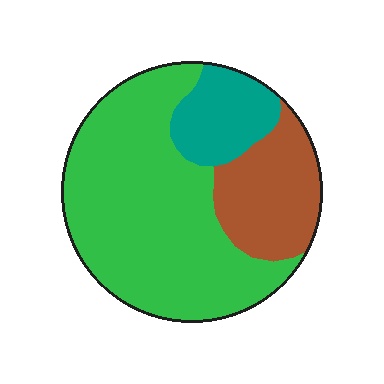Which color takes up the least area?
Teal, at roughly 15%.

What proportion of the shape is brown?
Brown covers 22% of the shape.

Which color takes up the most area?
Green, at roughly 65%.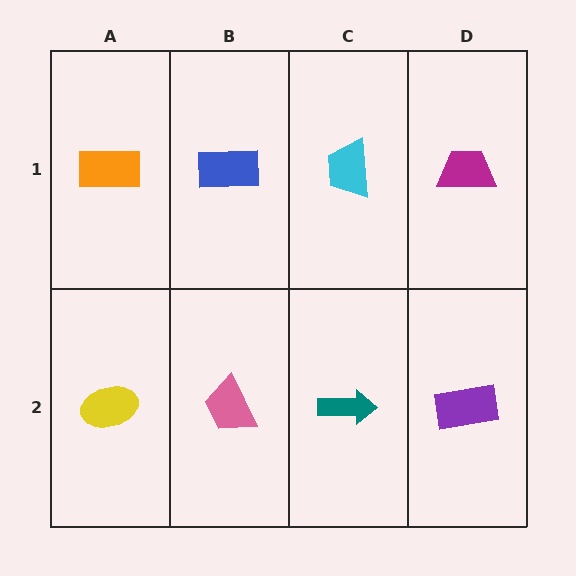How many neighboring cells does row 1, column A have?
2.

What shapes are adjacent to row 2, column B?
A blue rectangle (row 1, column B), a yellow ellipse (row 2, column A), a teal arrow (row 2, column C).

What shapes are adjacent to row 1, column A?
A yellow ellipse (row 2, column A), a blue rectangle (row 1, column B).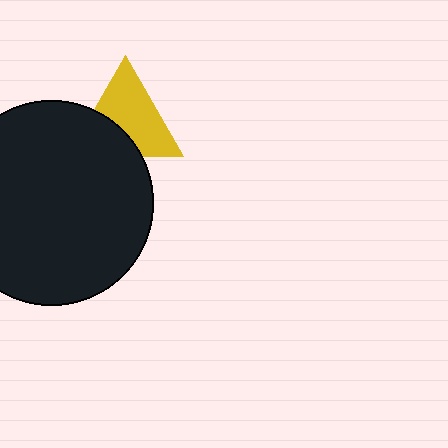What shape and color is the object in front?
The object in front is a black circle.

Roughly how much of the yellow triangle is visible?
Most of it is visible (roughly 65%).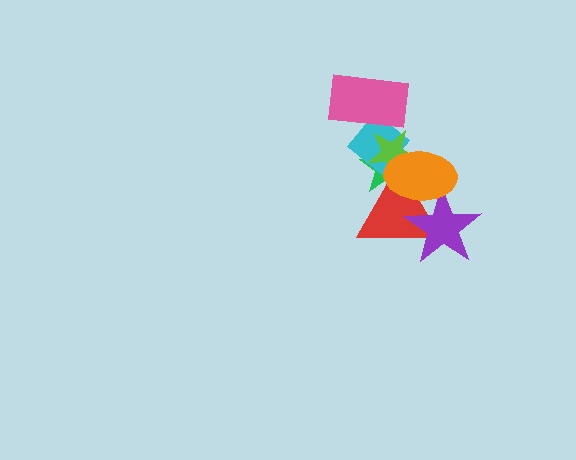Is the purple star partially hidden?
Yes, it is partially covered by another shape.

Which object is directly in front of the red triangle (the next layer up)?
The purple star is directly in front of the red triangle.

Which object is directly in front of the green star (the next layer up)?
The red triangle is directly in front of the green star.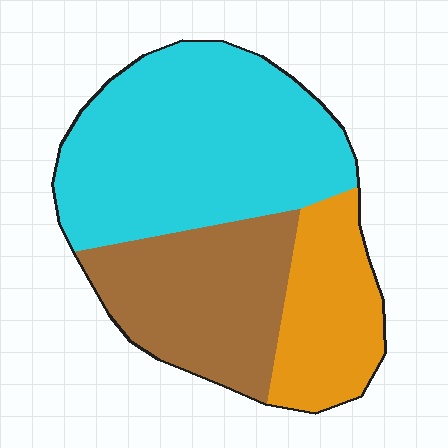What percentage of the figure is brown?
Brown takes up about one third (1/3) of the figure.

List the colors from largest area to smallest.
From largest to smallest: cyan, brown, orange.